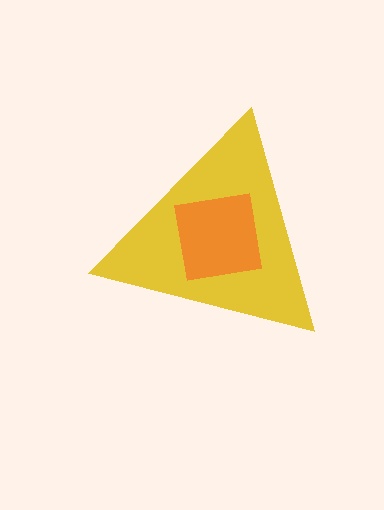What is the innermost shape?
The orange square.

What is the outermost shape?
The yellow triangle.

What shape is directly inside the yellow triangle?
The orange square.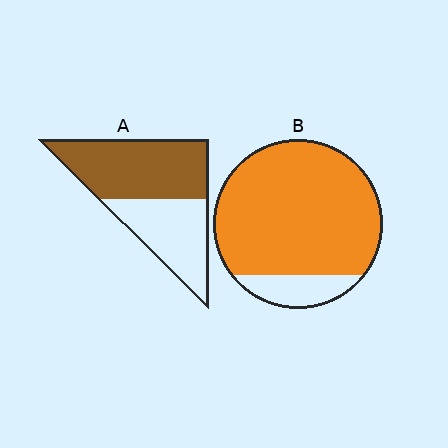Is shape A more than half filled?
Yes.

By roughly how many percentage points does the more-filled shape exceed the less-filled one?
By roughly 30 percentage points (B over A).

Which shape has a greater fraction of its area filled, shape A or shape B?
Shape B.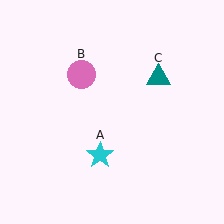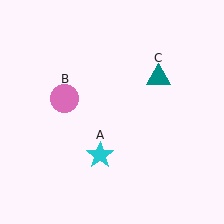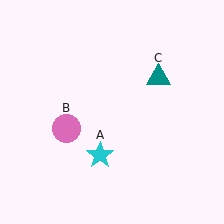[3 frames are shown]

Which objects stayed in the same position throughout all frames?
Cyan star (object A) and teal triangle (object C) remained stationary.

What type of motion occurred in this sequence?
The pink circle (object B) rotated counterclockwise around the center of the scene.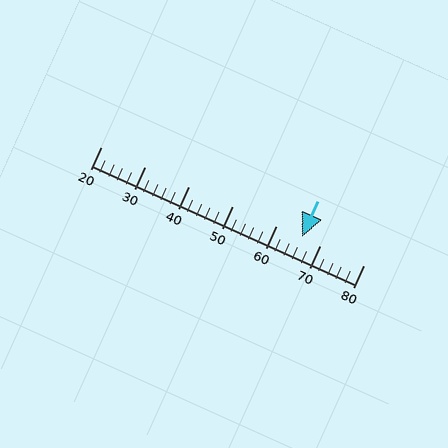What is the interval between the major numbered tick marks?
The major tick marks are spaced 10 units apart.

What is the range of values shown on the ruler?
The ruler shows values from 20 to 80.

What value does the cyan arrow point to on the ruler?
The cyan arrow points to approximately 66.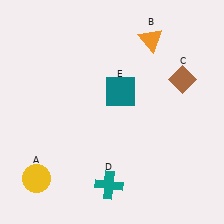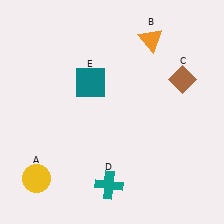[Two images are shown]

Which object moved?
The teal square (E) moved left.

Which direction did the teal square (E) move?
The teal square (E) moved left.